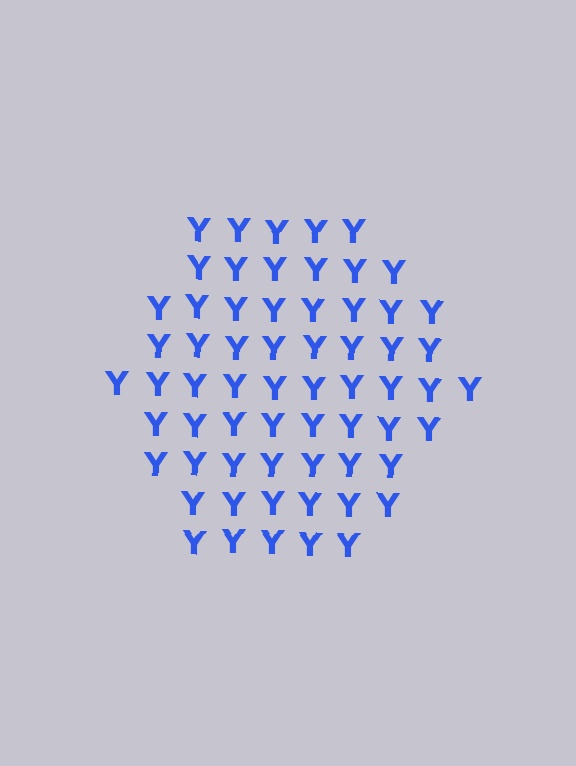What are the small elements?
The small elements are letter Y's.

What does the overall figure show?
The overall figure shows a hexagon.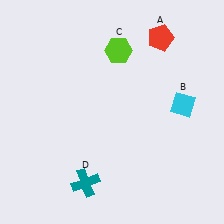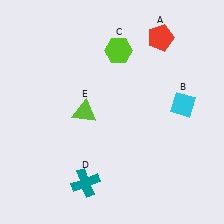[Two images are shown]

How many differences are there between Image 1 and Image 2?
There is 1 difference between the two images.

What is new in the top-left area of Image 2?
A lime triangle (E) was added in the top-left area of Image 2.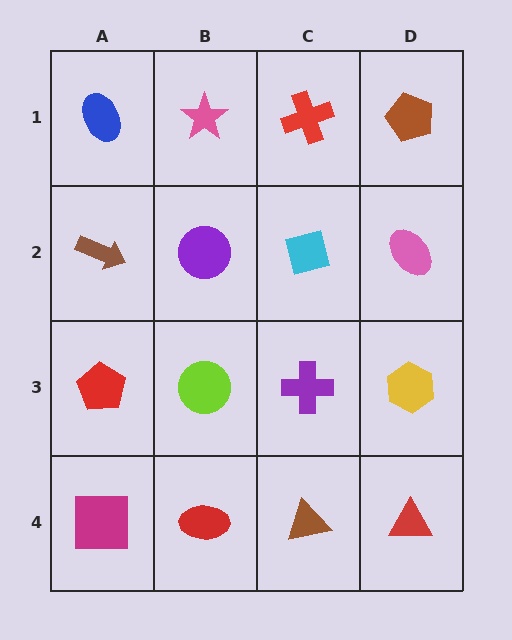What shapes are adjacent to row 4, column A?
A red pentagon (row 3, column A), a red ellipse (row 4, column B).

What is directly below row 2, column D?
A yellow hexagon.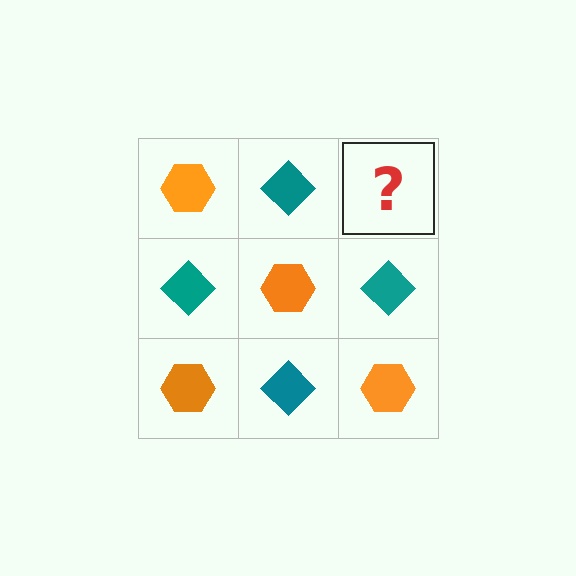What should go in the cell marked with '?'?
The missing cell should contain an orange hexagon.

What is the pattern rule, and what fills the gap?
The rule is that it alternates orange hexagon and teal diamond in a checkerboard pattern. The gap should be filled with an orange hexagon.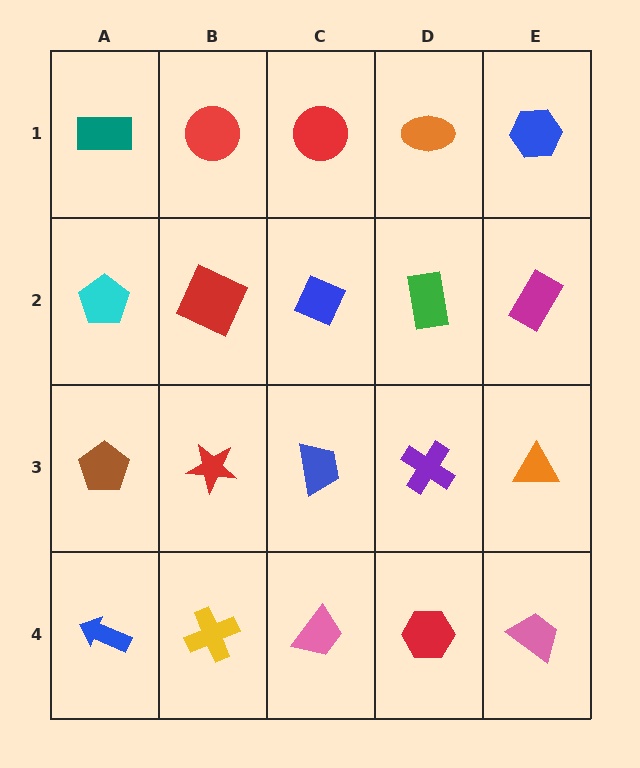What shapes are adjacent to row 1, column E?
A magenta rectangle (row 2, column E), an orange ellipse (row 1, column D).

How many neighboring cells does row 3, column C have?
4.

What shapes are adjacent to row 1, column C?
A blue diamond (row 2, column C), a red circle (row 1, column B), an orange ellipse (row 1, column D).